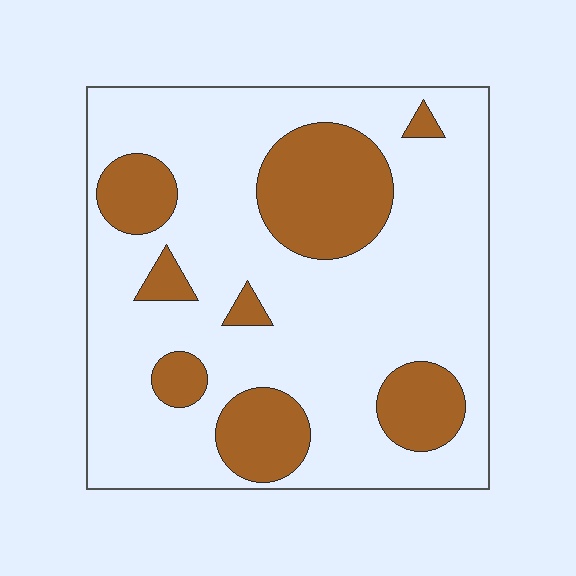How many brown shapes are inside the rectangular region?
8.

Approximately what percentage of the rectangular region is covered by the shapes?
Approximately 25%.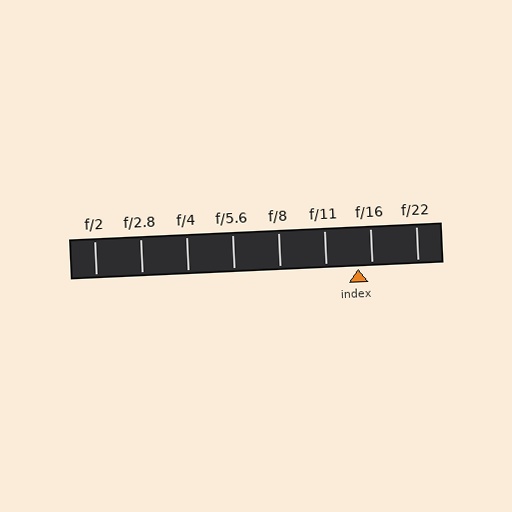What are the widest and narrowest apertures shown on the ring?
The widest aperture shown is f/2 and the narrowest is f/22.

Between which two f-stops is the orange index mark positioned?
The index mark is between f/11 and f/16.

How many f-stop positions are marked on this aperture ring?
There are 8 f-stop positions marked.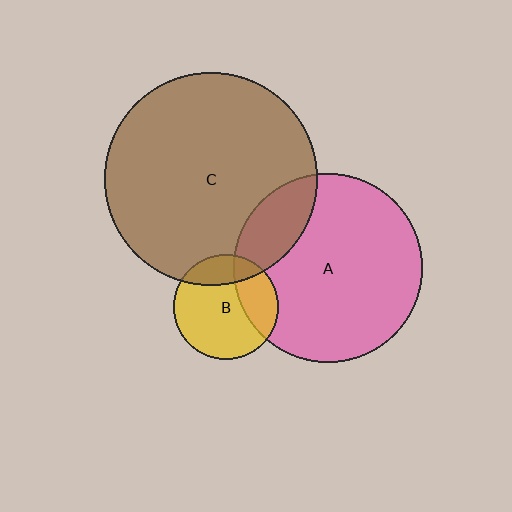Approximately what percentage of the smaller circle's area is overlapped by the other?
Approximately 20%.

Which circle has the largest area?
Circle C (brown).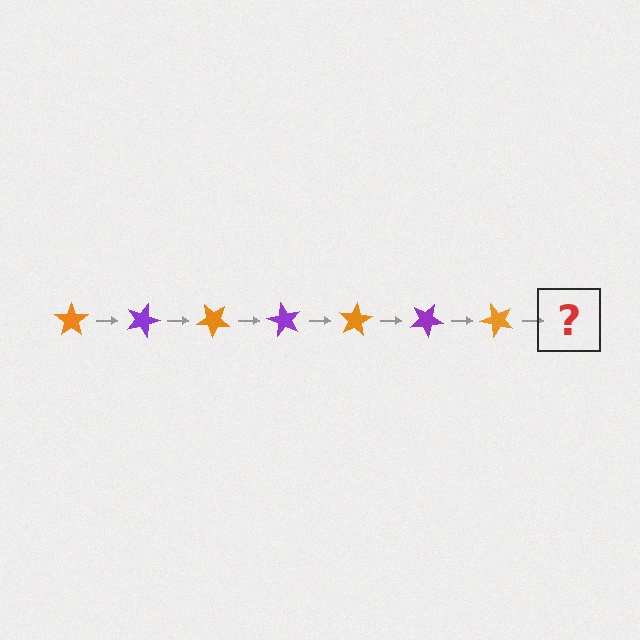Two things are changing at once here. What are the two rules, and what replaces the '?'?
The two rules are that it rotates 20 degrees each step and the color cycles through orange and purple. The '?' should be a purple star, rotated 140 degrees from the start.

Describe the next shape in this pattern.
It should be a purple star, rotated 140 degrees from the start.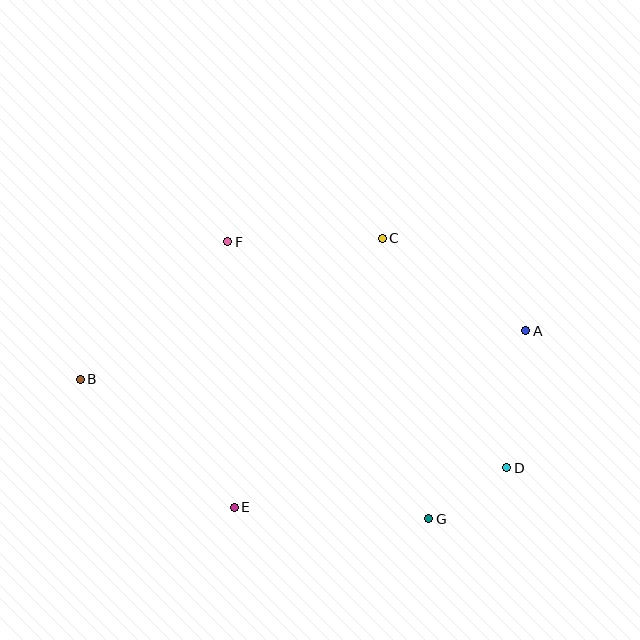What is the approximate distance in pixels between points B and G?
The distance between B and G is approximately 375 pixels.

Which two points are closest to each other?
Points D and G are closest to each other.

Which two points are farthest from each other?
Points A and B are farthest from each other.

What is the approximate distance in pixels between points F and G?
The distance between F and G is approximately 342 pixels.